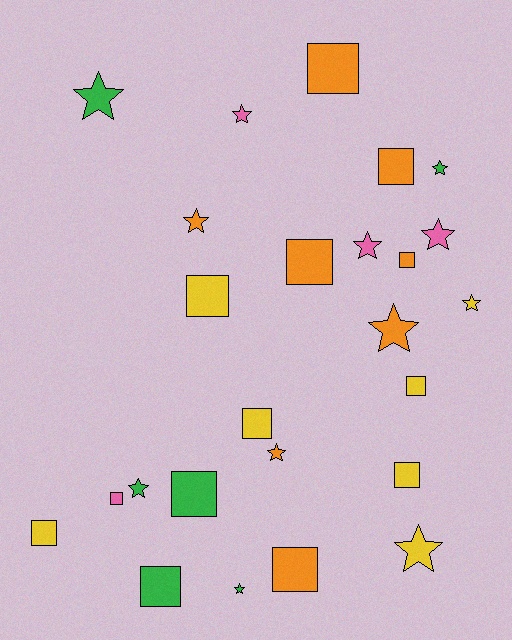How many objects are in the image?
There are 25 objects.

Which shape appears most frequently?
Square, with 13 objects.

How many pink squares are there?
There is 1 pink square.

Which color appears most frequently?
Orange, with 8 objects.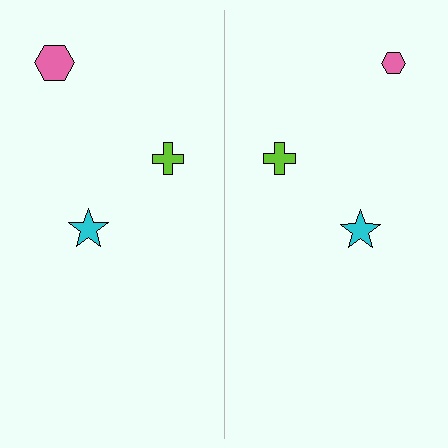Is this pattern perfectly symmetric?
No, the pattern is not perfectly symmetric. The pink hexagon on the right side has a different size than its mirror counterpart.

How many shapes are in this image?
There are 6 shapes in this image.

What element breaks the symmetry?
The pink hexagon on the right side has a different size than its mirror counterpart.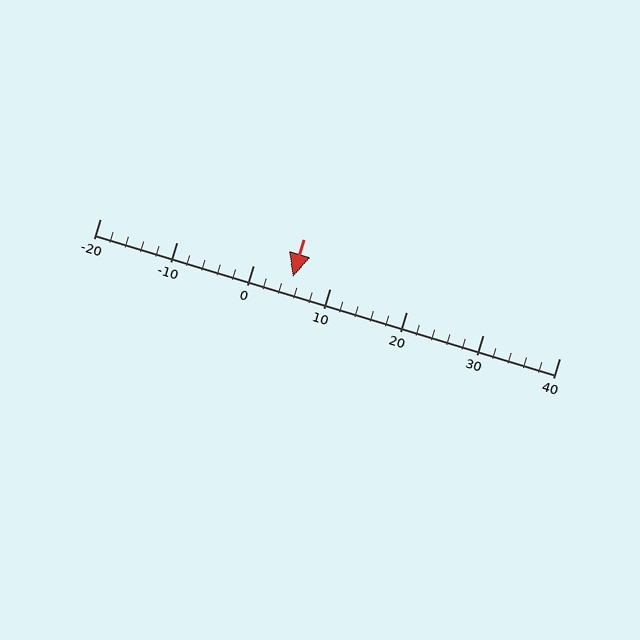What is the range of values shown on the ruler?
The ruler shows values from -20 to 40.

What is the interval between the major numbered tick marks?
The major tick marks are spaced 10 units apart.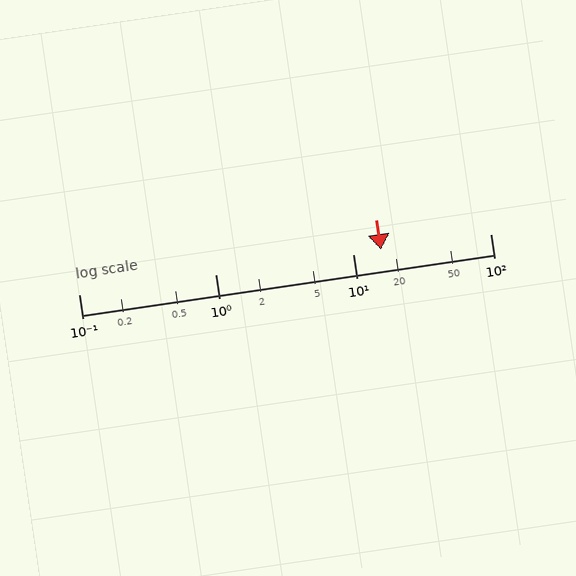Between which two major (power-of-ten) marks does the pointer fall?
The pointer is between 10 and 100.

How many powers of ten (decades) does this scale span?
The scale spans 3 decades, from 0.1 to 100.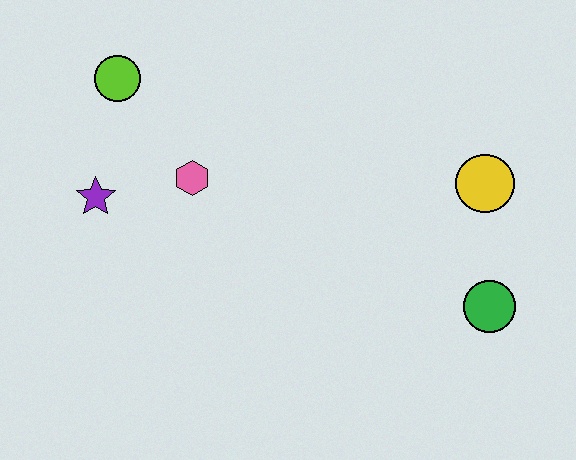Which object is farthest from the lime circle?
The green circle is farthest from the lime circle.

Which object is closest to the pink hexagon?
The purple star is closest to the pink hexagon.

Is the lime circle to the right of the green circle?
No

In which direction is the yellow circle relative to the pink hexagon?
The yellow circle is to the right of the pink hexagon.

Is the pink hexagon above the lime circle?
No